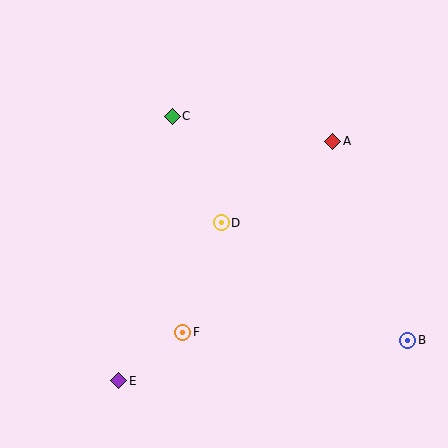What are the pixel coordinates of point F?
Point F is at (183, 332).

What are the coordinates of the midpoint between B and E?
The midpoint between B and E is at (263, 361).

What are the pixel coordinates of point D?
Point D is at (221, 223).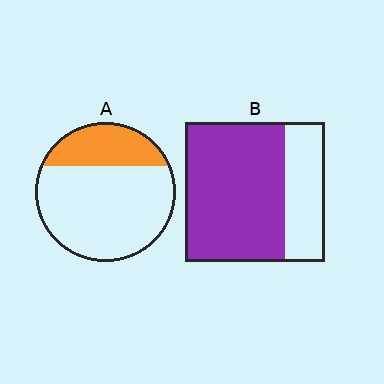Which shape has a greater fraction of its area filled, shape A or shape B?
Shape B.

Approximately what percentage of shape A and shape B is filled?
A is approximately 25% and B is approximately 70%.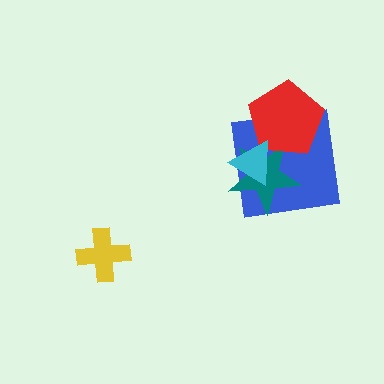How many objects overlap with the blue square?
3 objects overlap with the blue square.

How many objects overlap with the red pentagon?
3 objects overlap with the red pentagon.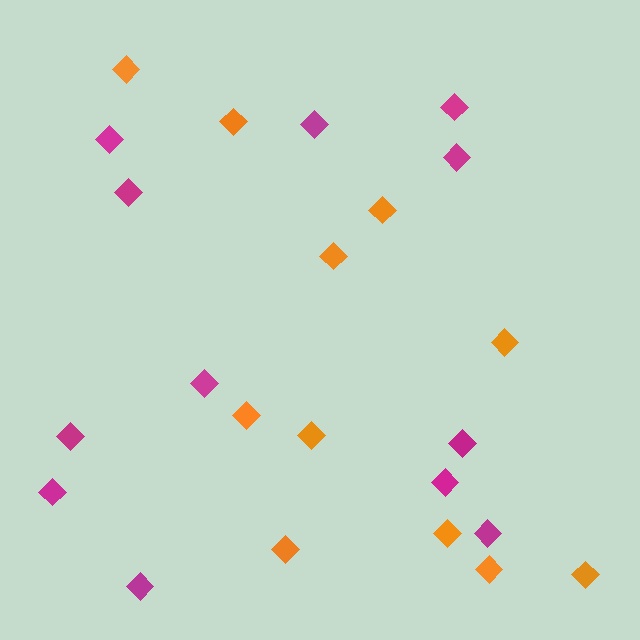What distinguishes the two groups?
There are 2 groups: one group of magenta diamonds (12) and one group of orange diamonds (11).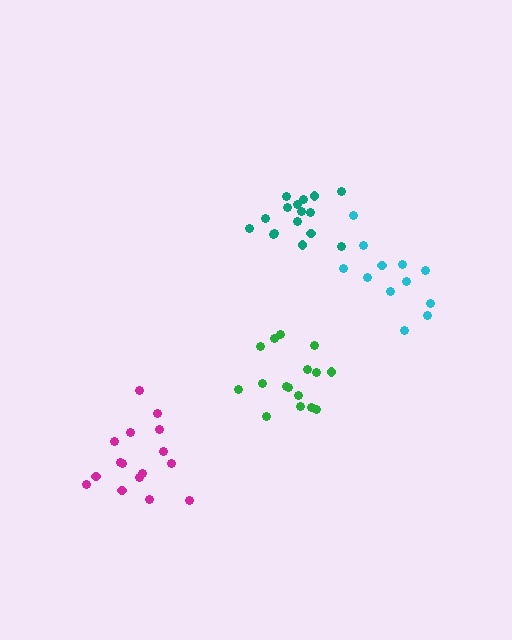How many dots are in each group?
Group 1: 16 dots, Group 2: 16 dots, Group 3: 16 dots, Group 4: 12 dots (60 total).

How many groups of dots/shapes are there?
There are 4 groups.